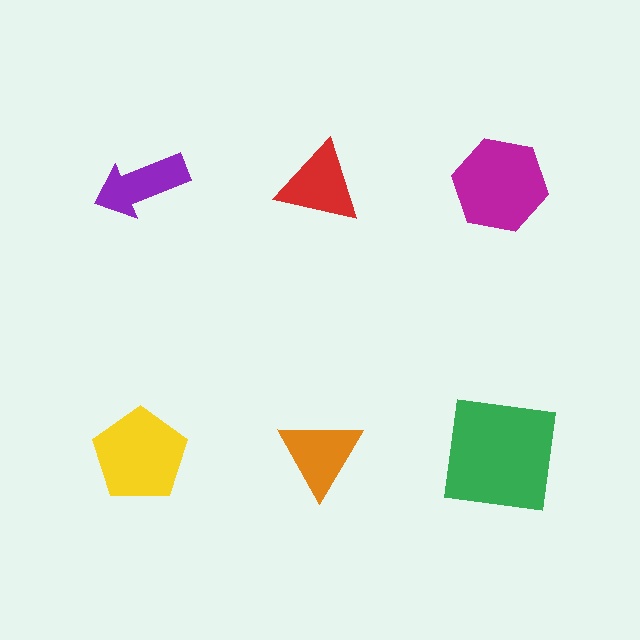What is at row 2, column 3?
A green square.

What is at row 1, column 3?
A magenta hexagon.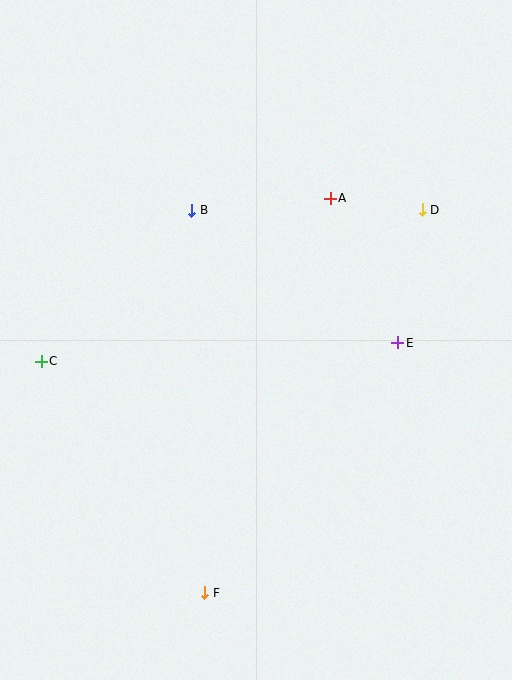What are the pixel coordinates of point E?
Point E is at (397, 343).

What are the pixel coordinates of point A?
Point A is at (330, 198).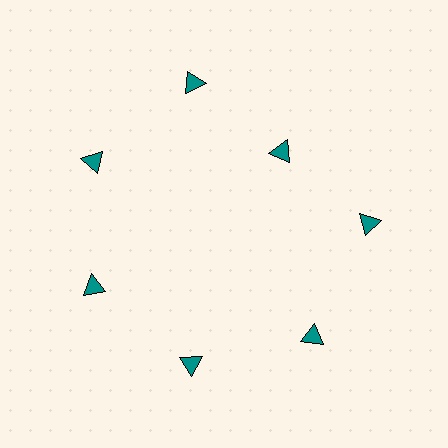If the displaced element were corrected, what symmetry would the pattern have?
It would have 7-fold rotational symmetry — the pattern would map onto itself every 51 degrees.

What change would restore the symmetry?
The symmetry would be restored by moving it outward, back onto the ring so that all 7 triangles sit at equal angles and equal distance from the center.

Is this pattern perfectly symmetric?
No. The 7 teal triangles are arranged in a ring, but one element near the 1 o'clock position is pulled inward toward the center, breaking the 7-fold rotational symmetry.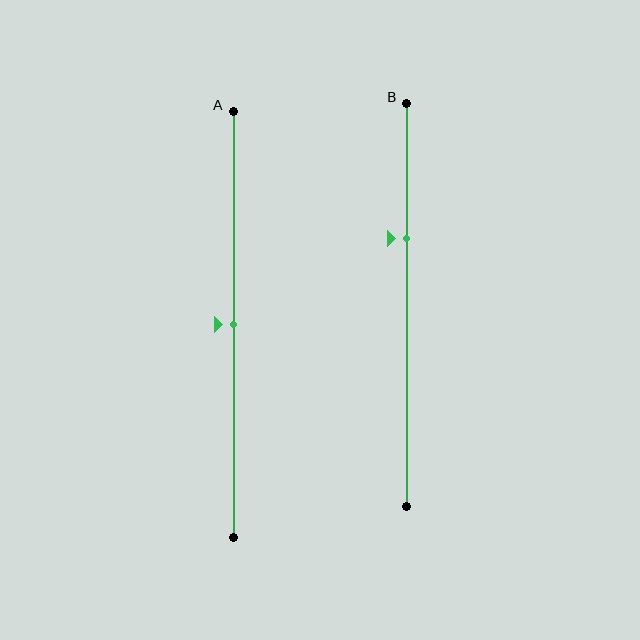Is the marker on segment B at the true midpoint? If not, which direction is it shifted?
No, the marker on segment B is shifted upward by about 17% of the segment length.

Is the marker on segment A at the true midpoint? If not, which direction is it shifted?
Yes, the marker on segment A is at the true midpoint.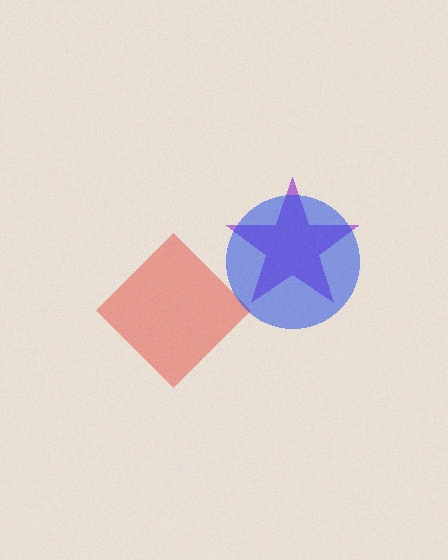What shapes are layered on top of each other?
The layered shapes are: a purple star, a red diamond, a blue circle.